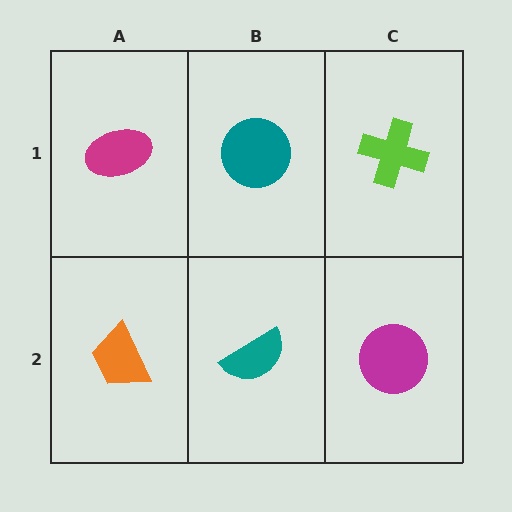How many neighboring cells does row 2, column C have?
2.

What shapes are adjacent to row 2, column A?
A magenta ellipse (row 1, column A), a teal semicircle (row 2, column B).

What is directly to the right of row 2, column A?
A teal semicircle.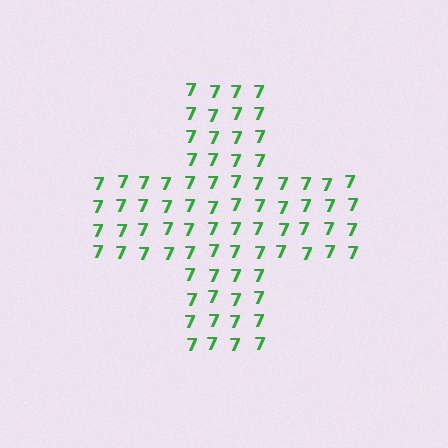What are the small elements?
The small elements are digit 7's.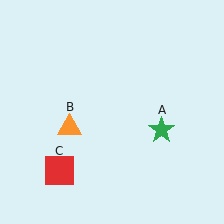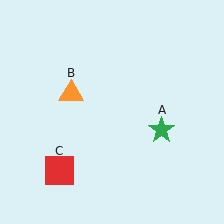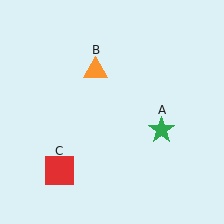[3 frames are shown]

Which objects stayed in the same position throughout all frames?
Green star (object A) and red square (object C) remained stationary.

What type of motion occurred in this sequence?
The orange triangle (object B) rotated clockwise around the center of the scene.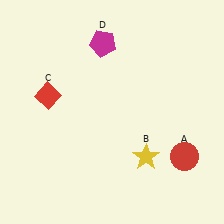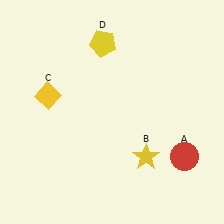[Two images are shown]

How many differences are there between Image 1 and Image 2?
There are 2 differences between the two images.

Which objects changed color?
C changed from red to yellow. D changed from magenta to yellow.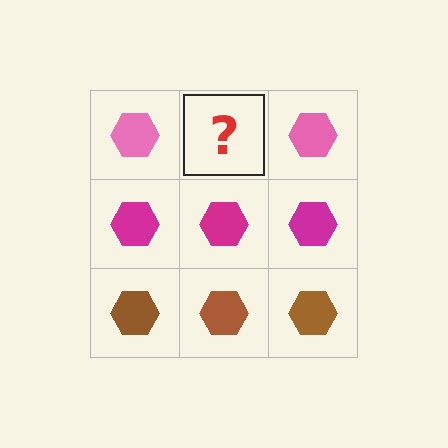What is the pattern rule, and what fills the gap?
The rule is that each row has a consistent color. The gap should be filled with a pink hexagon.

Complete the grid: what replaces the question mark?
The question mark should be replaced with a pink hexagon.